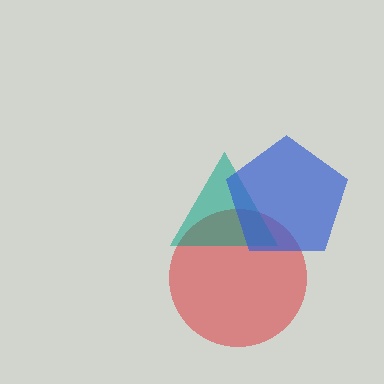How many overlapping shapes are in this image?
There are 3 overlapping shapes in the image.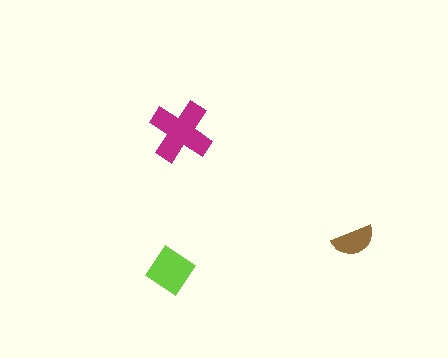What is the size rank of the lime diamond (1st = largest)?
2nd.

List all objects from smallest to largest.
The brown semicircle, the lime diamond, the magenta cross.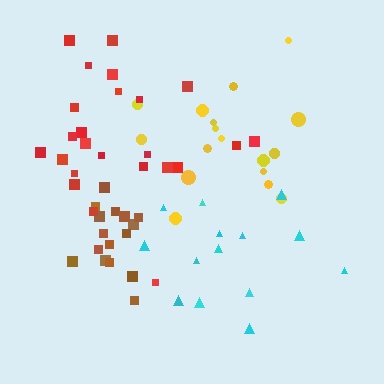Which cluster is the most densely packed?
Brown.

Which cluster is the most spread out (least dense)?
Cyan.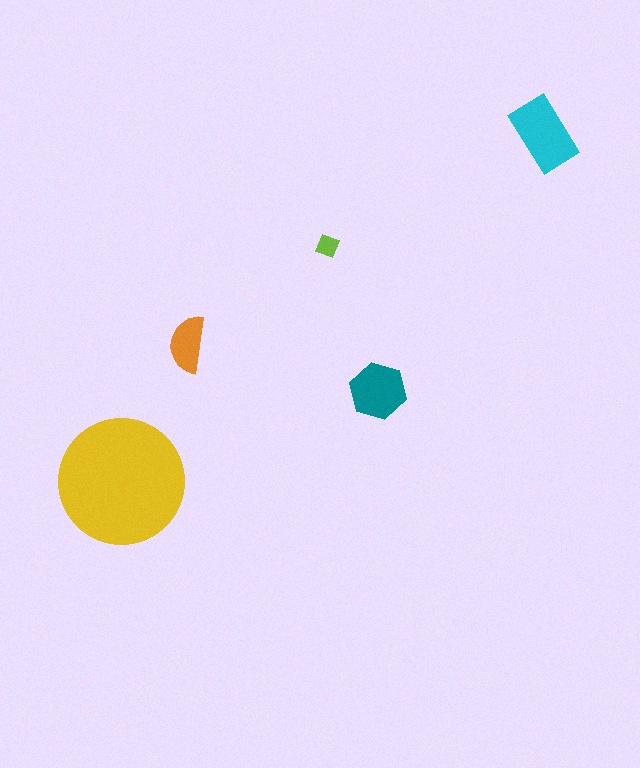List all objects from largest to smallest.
The yellow circle, the cyan rectangle, the teal hexagon, the orange semicircle, the lime diamond.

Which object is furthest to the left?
The yellow circle is leftmost.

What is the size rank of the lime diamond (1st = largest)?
5th.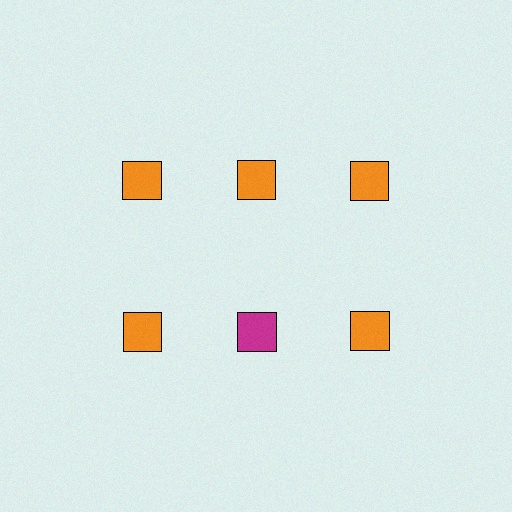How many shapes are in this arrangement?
There are 6 shapes arranged in a grid pattern.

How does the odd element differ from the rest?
It has a different color: magenta instead of orange.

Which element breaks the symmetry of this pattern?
The magenta square in the second row, second from left column breaks the symmetry. All other shapes are orange squares.